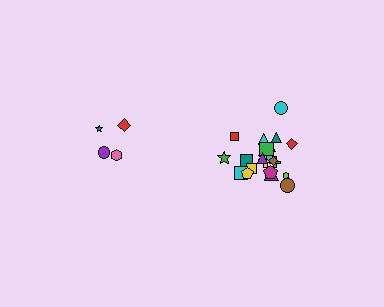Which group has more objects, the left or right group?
The right group.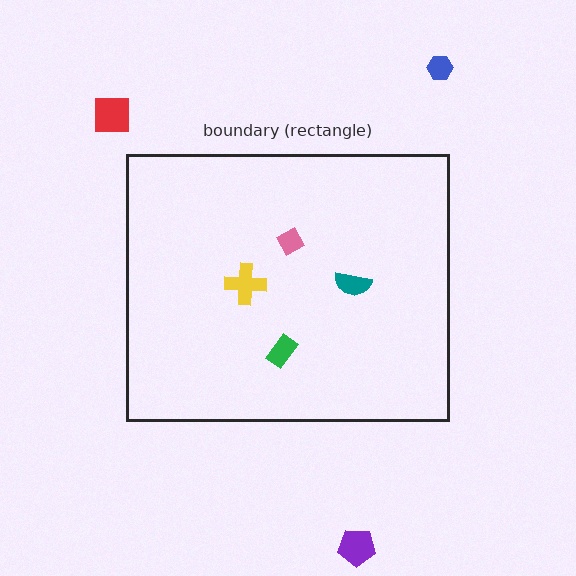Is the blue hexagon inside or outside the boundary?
Outside.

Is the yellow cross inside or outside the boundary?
Inside.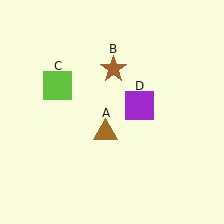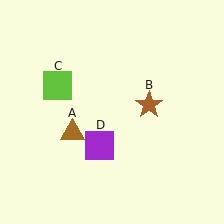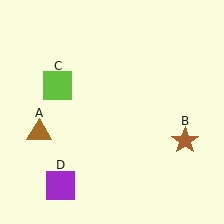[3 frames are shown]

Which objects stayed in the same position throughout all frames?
Lime square (object C) remained stationary.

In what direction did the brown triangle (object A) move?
The brown triangle (object A) moved left.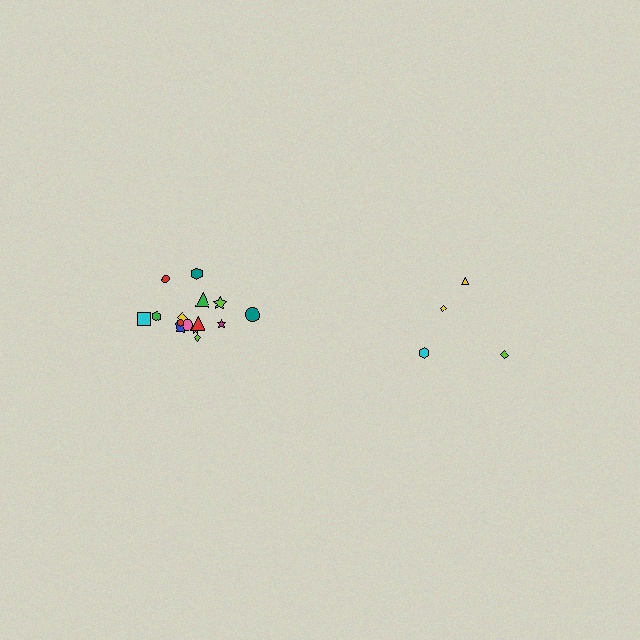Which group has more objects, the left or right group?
The left group.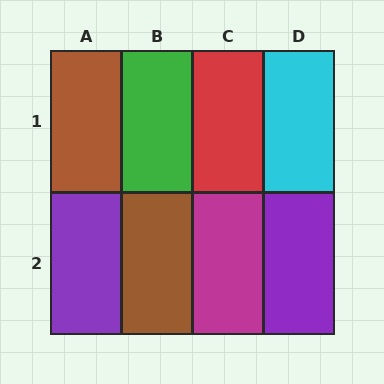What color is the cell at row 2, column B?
Brown.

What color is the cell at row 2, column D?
Purple.